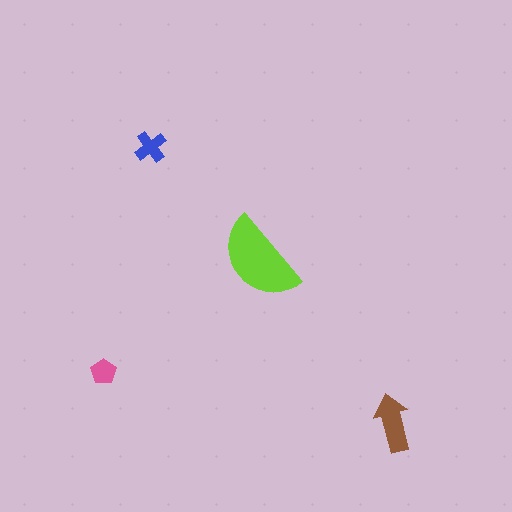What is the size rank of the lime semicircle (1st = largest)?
1st.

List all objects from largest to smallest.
The lime semicircle, the brown arrow, the blue cross, the pink pentagon.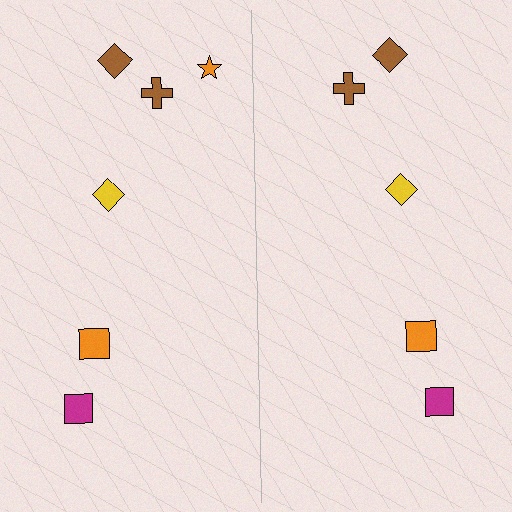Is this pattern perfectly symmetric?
No, the pattern is not perfectly symmetric. A orange star is missing from the right side.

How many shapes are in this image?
There are 11 shapes in this image.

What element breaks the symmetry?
A orange star is missing from the right side.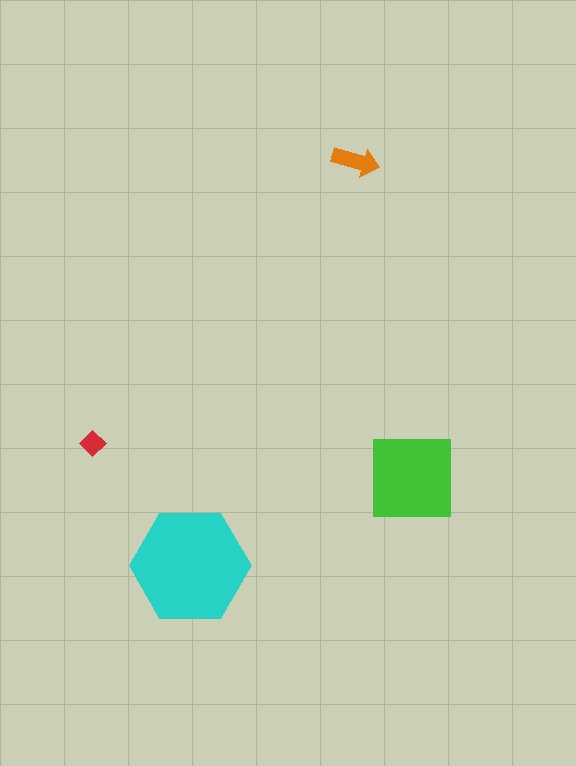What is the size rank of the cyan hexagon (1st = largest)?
1st.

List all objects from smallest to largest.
The red diamond, the orange arrow, the green square, the cyan hexagon.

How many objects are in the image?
There are 4 objects in the image.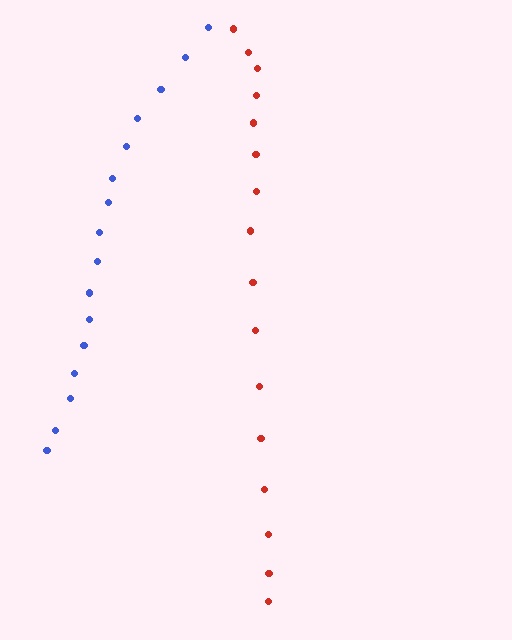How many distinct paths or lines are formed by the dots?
There are 2 distinct paths.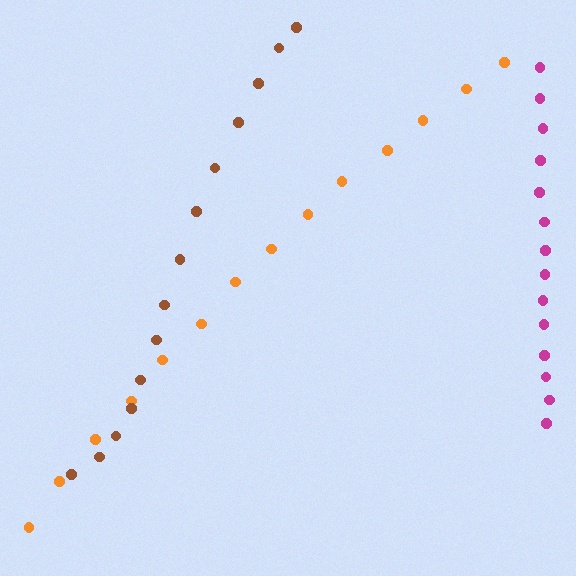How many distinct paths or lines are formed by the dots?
There are 3 distinct paths.